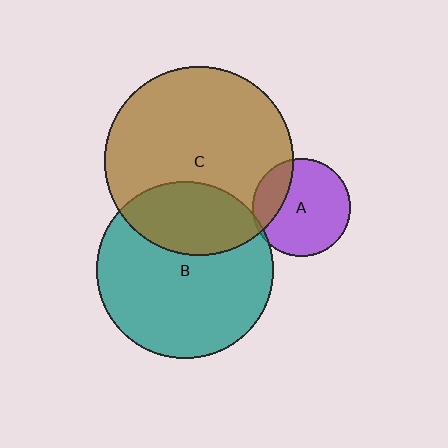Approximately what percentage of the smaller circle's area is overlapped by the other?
Approximately 25%.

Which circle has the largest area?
Circle C (brown).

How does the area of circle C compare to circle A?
Approximately 3.7 times.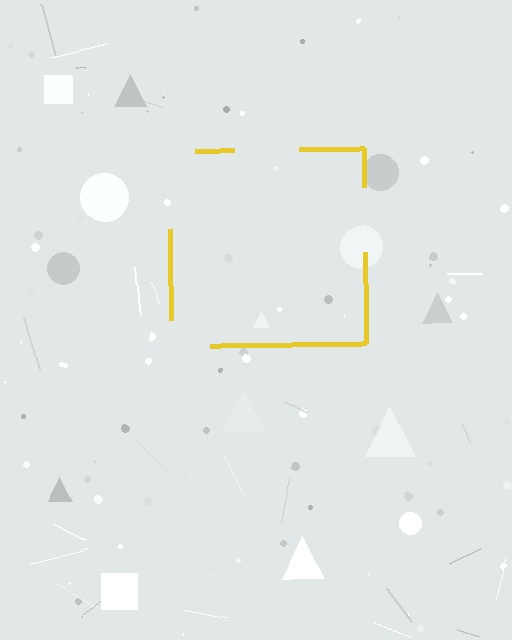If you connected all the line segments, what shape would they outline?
They would outline a square.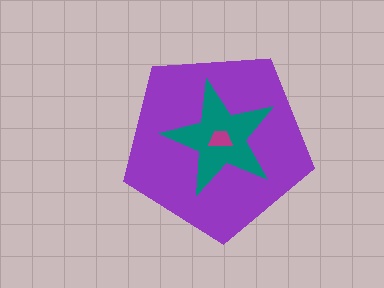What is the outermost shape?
The purple pentagon.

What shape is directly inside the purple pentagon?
The teal star.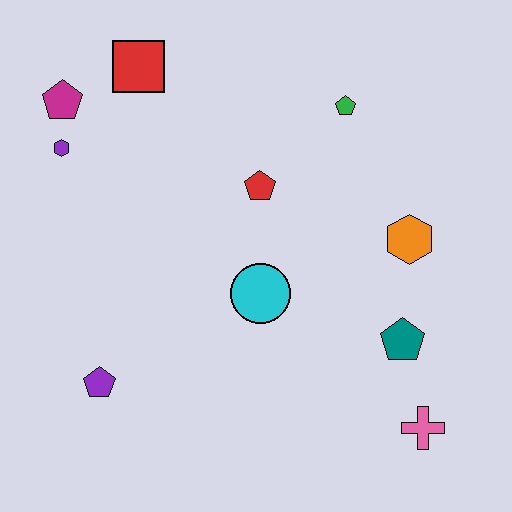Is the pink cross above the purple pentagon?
No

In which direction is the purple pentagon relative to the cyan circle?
The purple pentagon is to the left of the cyan circle.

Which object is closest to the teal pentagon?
The pink cross is closest to the teal pentagon.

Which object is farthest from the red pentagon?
The pink cross is farthest from the red pentagon.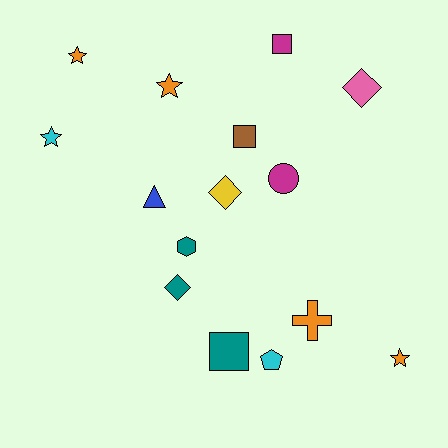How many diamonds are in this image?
There are 3 diamonds.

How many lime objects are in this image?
There are no lime objects.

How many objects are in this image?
There are 15 objects.